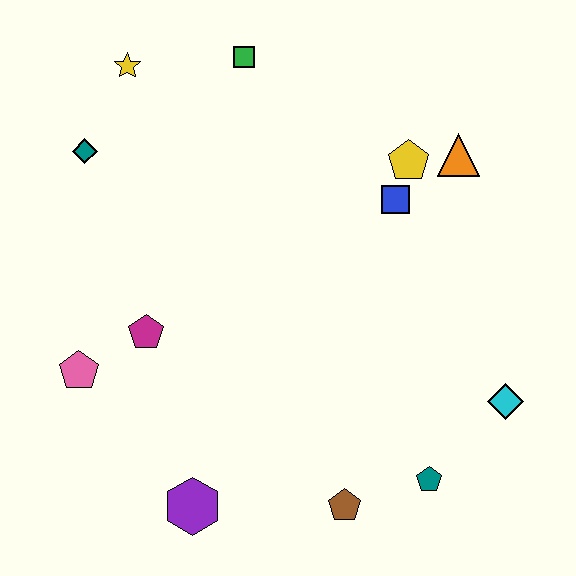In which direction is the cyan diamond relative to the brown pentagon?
The cyan diamond is to the right of the brown pentagon.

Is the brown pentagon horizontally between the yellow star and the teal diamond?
No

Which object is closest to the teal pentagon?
The brown pentagon is closest to the teal pentagon.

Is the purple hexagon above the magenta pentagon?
No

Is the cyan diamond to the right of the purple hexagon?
Yes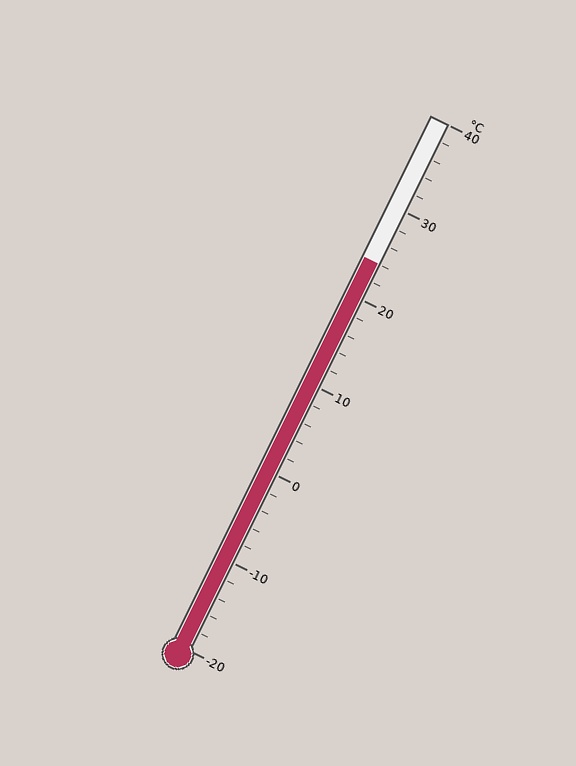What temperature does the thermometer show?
The thermometer shows approximately 24°C.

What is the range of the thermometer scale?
The thermometer scale ranges from -20°C to 40°C.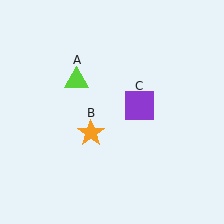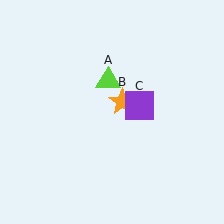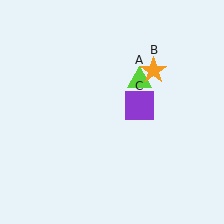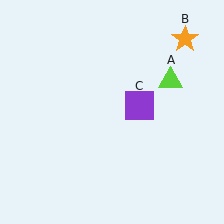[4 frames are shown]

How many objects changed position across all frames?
2 objects changed position: lime triangle (object A), orange star (object B).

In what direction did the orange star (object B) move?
The orange star (object B) moved up and to the right.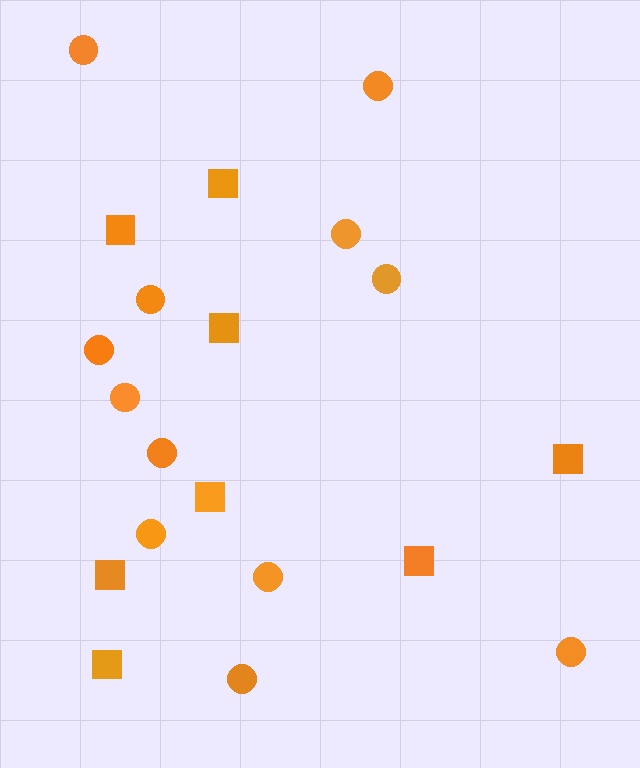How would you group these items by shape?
There are 2 groups: one group of squares (8) and one group of circles (12).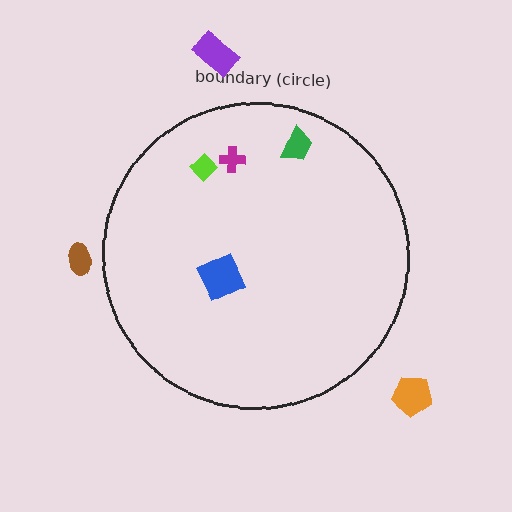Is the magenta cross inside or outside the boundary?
Inside.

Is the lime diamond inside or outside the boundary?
Inside.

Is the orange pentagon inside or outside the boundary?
Outside.